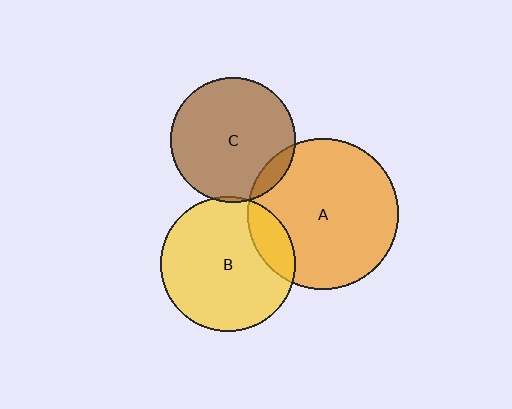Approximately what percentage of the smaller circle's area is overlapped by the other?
Approximately 10%.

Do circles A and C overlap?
Yes.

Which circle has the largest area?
Circle A (orange).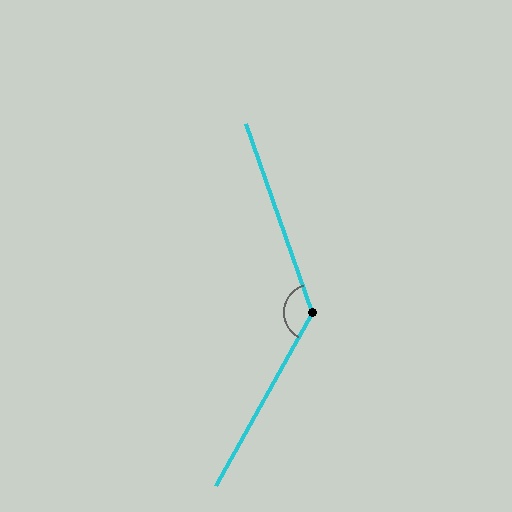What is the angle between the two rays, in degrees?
Approximately 132 degrees.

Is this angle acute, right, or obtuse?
It is obtuse.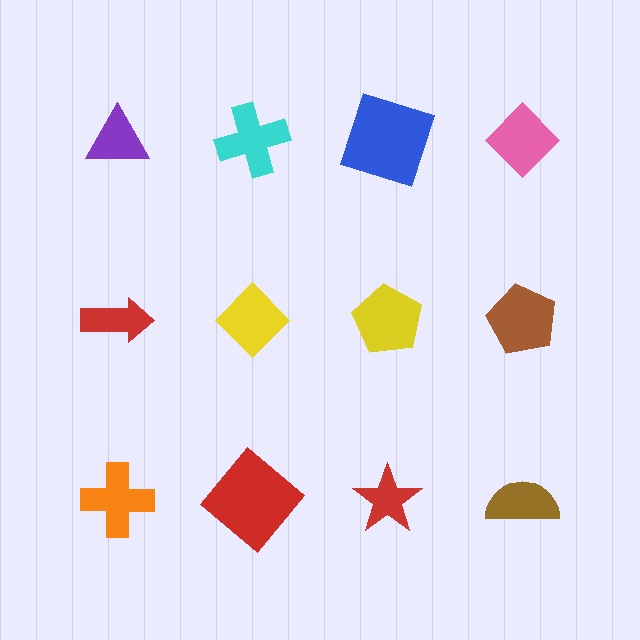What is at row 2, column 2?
A yellow diamond.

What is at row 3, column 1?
An orange cross.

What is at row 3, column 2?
A red diamond.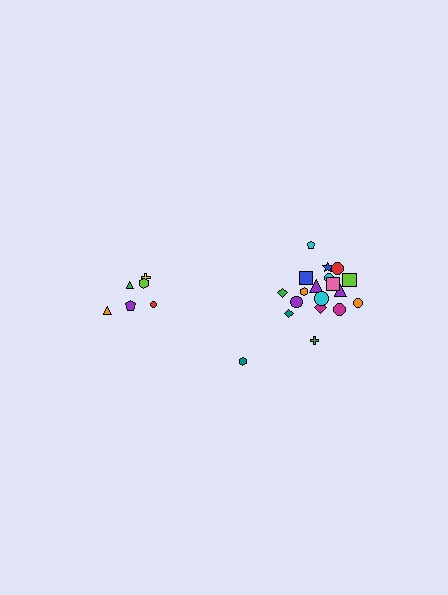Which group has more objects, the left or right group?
The right group.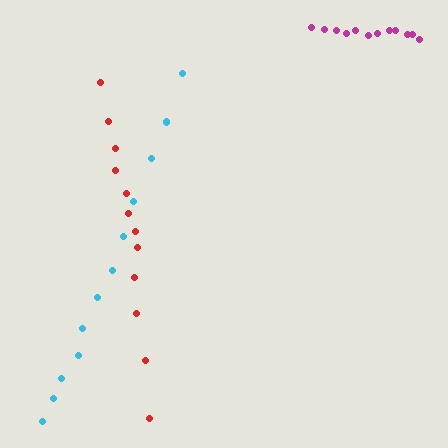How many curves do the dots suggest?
There are 3 distinct paths.